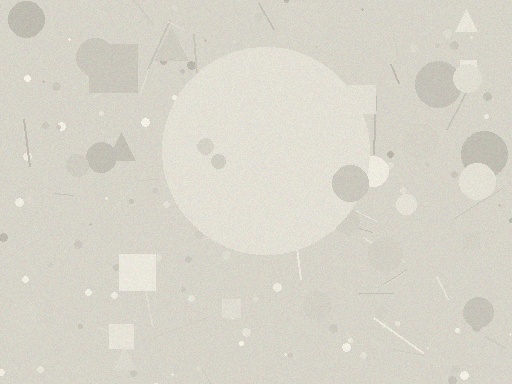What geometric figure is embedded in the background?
A circle is embedded in the background.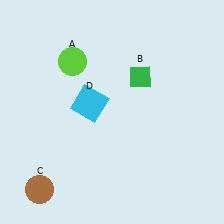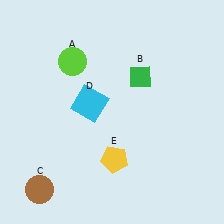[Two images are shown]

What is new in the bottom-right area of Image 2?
A yellow pentagon (E) was added in the bottom-right area of Image 2.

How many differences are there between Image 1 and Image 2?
There is 1 difference between the two images.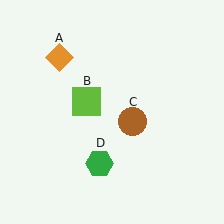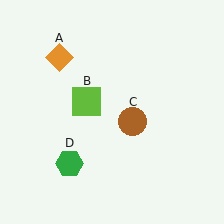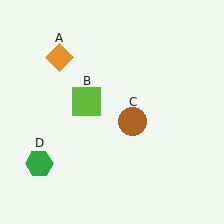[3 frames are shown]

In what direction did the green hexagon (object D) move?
The green hexagon (object D) moved left.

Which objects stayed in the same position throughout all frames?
Orange diamond (object A) and lime square (object B) and brown circle (object C) remained stationary.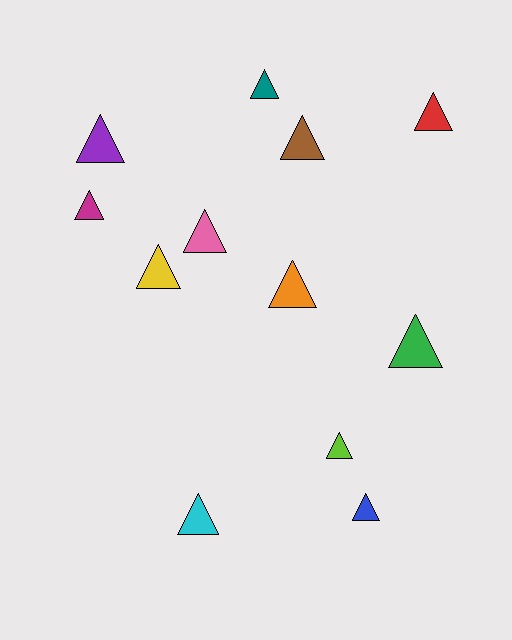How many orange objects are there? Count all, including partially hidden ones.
There is 1 orange object.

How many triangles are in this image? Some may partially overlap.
There are 12 triangles.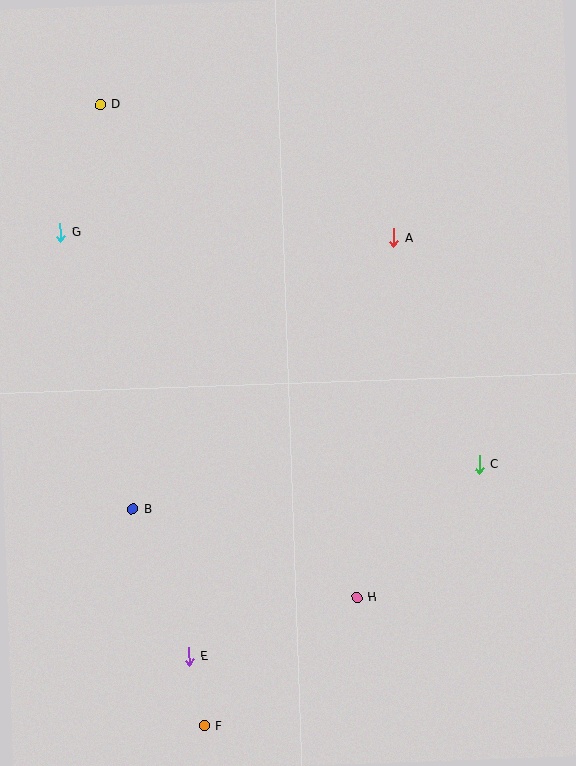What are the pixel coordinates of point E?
Point E is at (189, 656).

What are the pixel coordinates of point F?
Point F is at (204, 726).